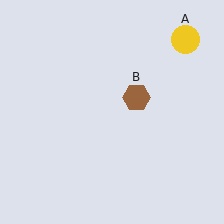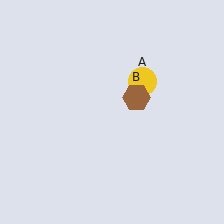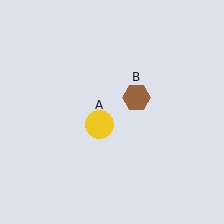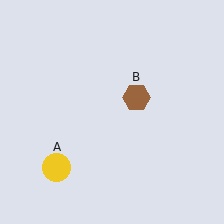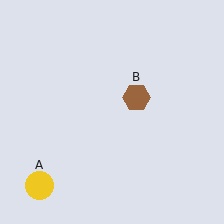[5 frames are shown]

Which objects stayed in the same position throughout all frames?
Brown hexagon (object B) remained stationary.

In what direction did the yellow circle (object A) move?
The yellow circle (object A) moved down and to the left.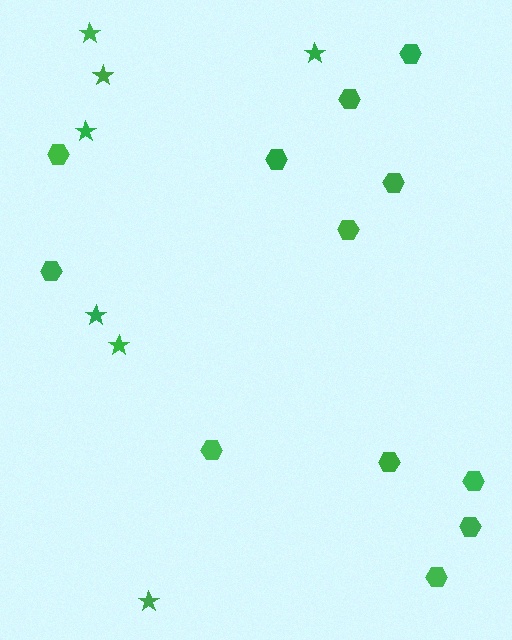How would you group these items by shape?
There are 2 groups: one group of stars (7) and one group of hexagons (12).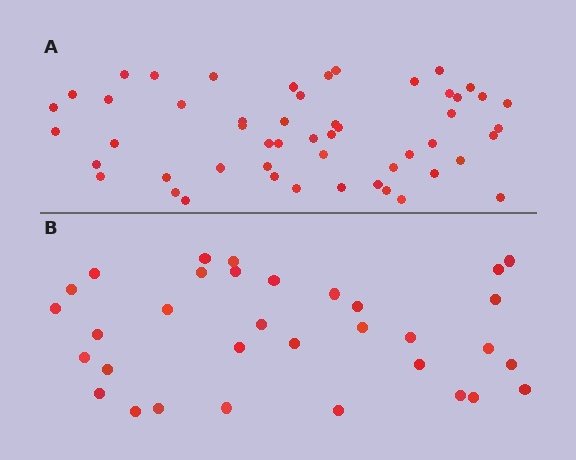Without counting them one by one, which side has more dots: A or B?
Region A (the top region) has more dots.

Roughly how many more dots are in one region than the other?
Region A has approximately 20 more dots than region B.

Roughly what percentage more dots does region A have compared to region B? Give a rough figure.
About 60% more.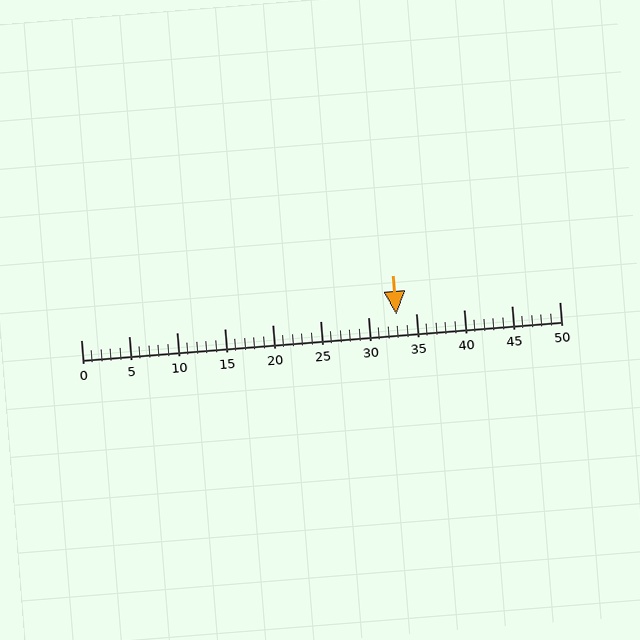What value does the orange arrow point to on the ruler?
The orange arrow points to approximately 33.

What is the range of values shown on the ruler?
The ruler shows values from 0 to 50.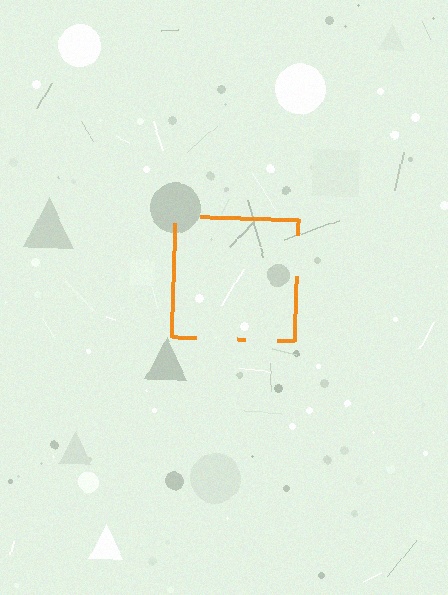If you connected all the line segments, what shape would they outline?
They would outline a square.